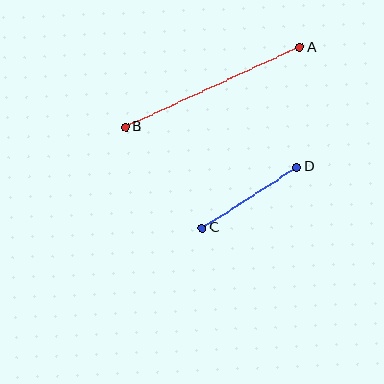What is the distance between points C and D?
The distance is approximately 113 pixels.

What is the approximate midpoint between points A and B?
The midpoint is at approximately (213, 87) pixels.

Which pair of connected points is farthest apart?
Points A and B are farthest apart.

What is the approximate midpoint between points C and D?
The midpoint is at approximately (250, 197) pixels.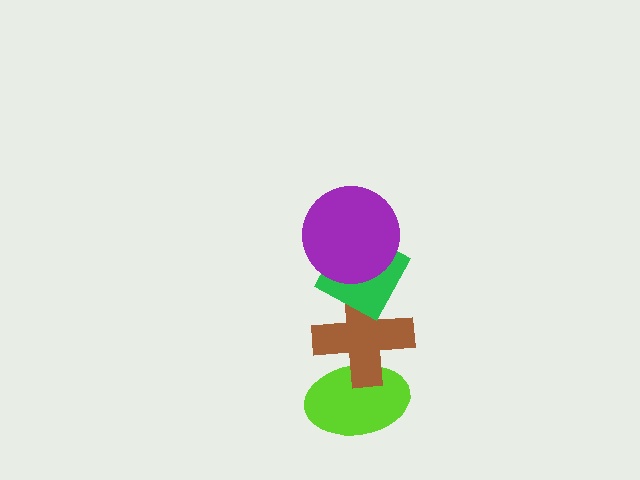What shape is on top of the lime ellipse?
The brown cross is on top of the lime ellipse.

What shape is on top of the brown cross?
The green diamond is on top of the brown cross.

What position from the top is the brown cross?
The brown cross is 3rd from the top.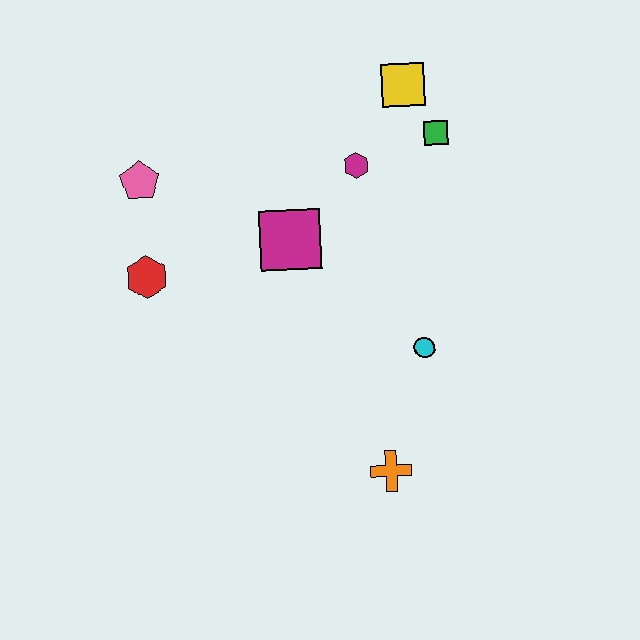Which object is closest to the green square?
The yellow square is closest to the green square.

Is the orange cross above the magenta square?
No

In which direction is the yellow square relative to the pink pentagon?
The yellow square is to the right of the pink pentagon.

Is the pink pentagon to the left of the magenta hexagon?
Yes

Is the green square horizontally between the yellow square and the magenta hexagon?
No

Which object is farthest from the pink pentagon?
The orange cross is farthest from the pink pentagon.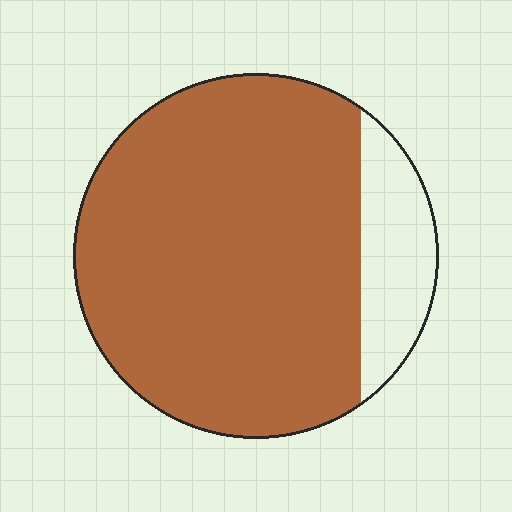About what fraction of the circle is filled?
About five sixths (5/6).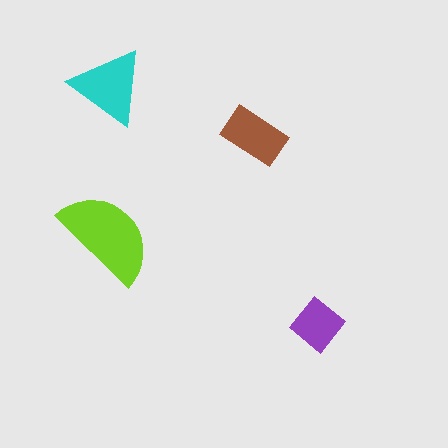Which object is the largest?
The lime semicircle.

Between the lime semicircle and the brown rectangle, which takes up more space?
The lime semicircle.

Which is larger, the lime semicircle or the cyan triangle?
The lime semicircle.